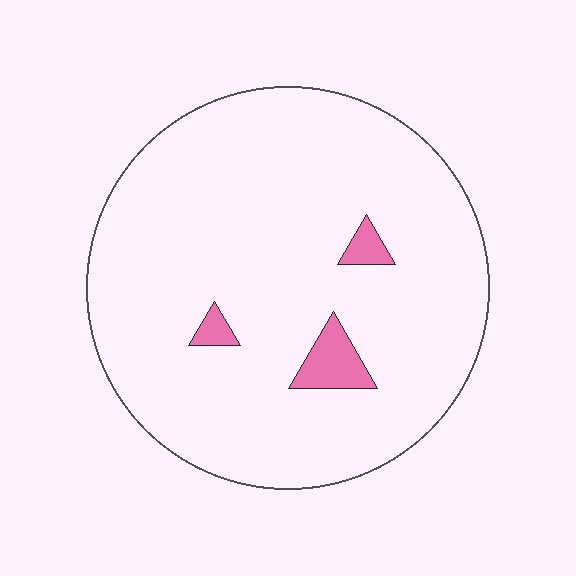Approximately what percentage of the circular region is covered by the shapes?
Approximately 5%.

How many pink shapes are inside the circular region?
3.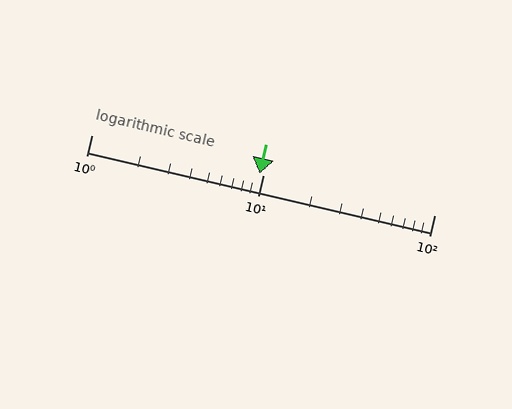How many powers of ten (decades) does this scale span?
The scale spans 2 decades, from 1 to 100.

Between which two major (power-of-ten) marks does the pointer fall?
The pointer is between 1 and 10.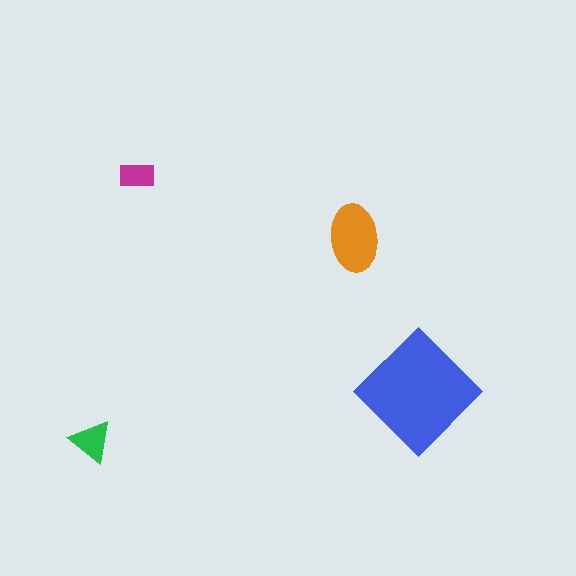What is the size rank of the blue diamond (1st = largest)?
1st.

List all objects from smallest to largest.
The magenta rectangle, the green triangle, the orange ellipse, the blue diamond.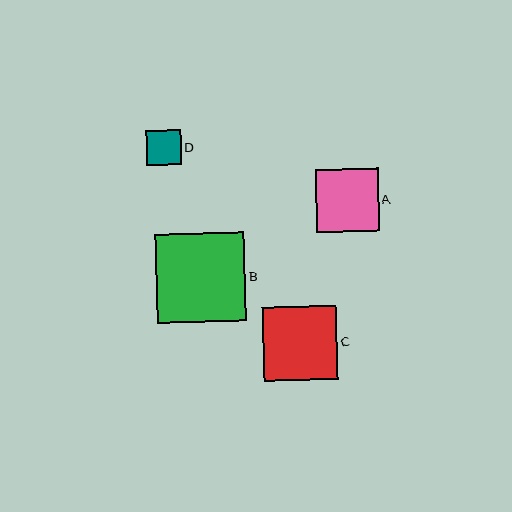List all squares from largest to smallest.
From largest to smallest: B, C, A, D.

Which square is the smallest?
Square D is the smallest with a size of approximately 35 pixels.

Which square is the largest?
Square B is the largest with a size of approximately 89 pixels.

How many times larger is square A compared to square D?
Square A is approximately 1.8 times the size of square D.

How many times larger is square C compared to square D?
Square C is approximately 2.1 times the size of square D.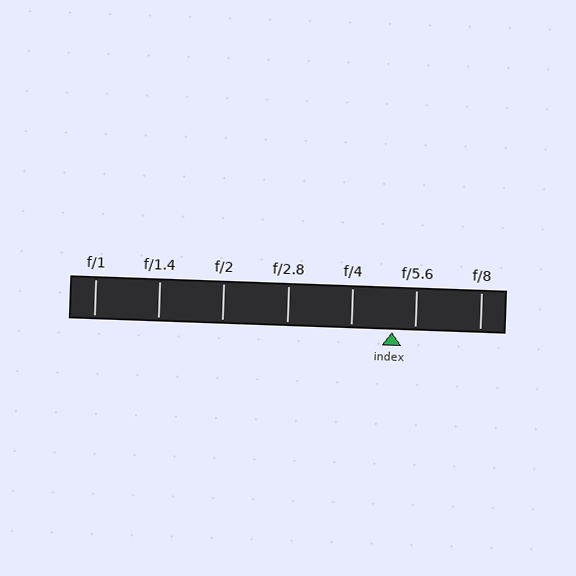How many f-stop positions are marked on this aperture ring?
There are 7 f-stop positions marked.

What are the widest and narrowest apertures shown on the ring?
The widest aperture shown is f/1 and the narrowest is f/8.